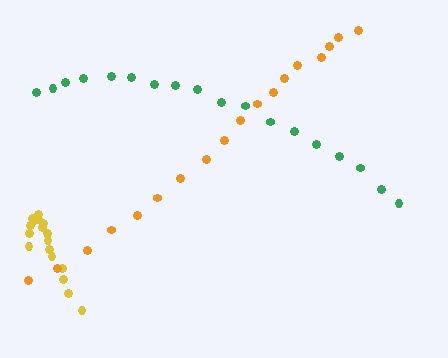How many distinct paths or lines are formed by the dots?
There are 3 distinct paths.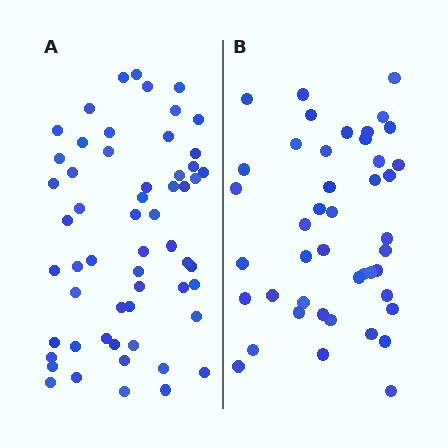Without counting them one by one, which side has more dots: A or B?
Region A (the left region) has more dots.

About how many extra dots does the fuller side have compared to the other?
Region A has approximately 15 more dots than region B.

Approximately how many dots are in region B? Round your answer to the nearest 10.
About 40 dots. (The exact count is 44, which rounds to 40.)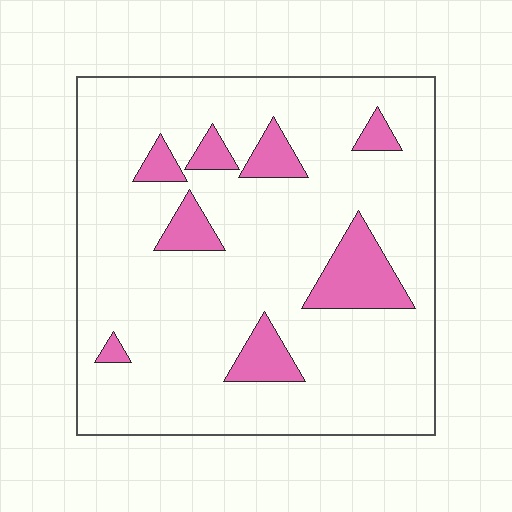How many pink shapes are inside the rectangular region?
8.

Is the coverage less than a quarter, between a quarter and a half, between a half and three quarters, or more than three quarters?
Less than a quarter.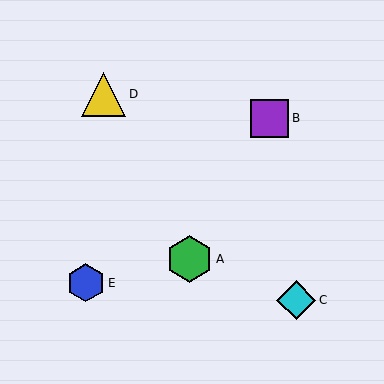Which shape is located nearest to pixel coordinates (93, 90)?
The yellow triangle (labeled D) at (103, 94) is nearest to that location.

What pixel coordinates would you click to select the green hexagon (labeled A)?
Click at (190, 259) to select the green hexagon A.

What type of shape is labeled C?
Shape C is a cyan diamond.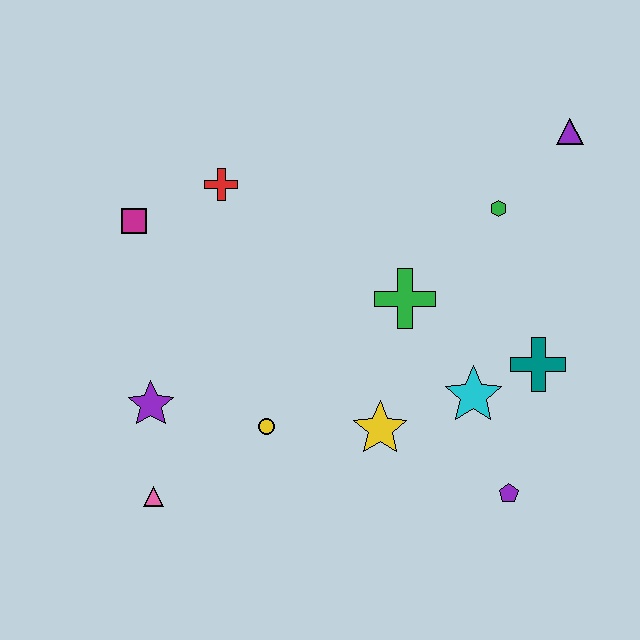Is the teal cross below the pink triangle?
No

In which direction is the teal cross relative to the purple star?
The teal cross is to the right of the purple star.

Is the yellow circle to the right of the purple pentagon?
No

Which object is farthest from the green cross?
The pink triangle is farthest from the green cross.